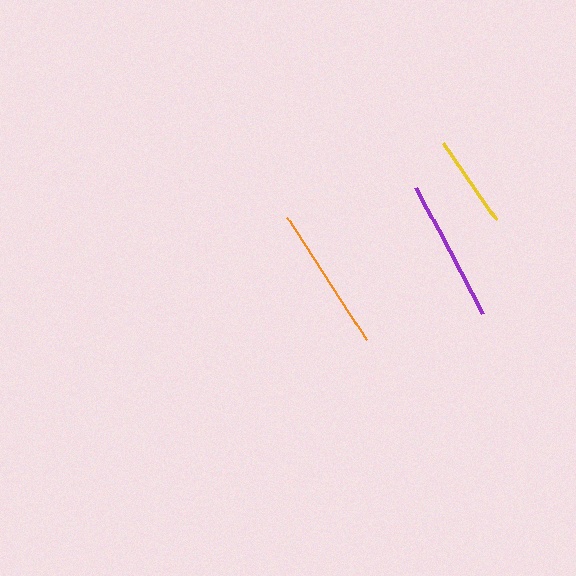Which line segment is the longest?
The orange line is the longest at approximately 147 pixels.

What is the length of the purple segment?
The purple segment is approximately 143 pixels long.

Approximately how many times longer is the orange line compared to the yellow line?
The orange line is approximately 1.6 times the length of the yellow line.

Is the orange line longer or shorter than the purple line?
The orange line is longer than the purple line.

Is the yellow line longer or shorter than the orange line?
The orange line is longer than the yellow line.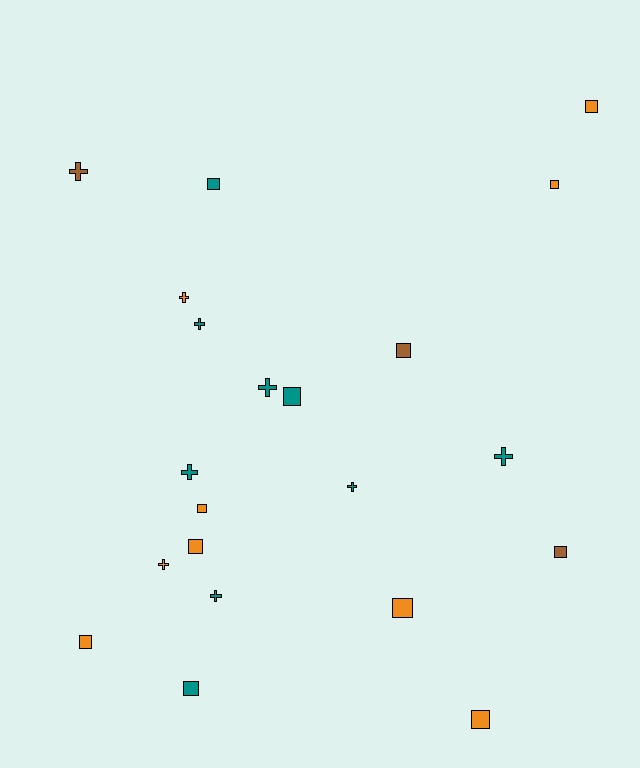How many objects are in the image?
There are 21 objects.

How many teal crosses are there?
There are 6 teal crosses.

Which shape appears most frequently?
Square, with 12 objects.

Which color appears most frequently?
Teal, with 9 objects.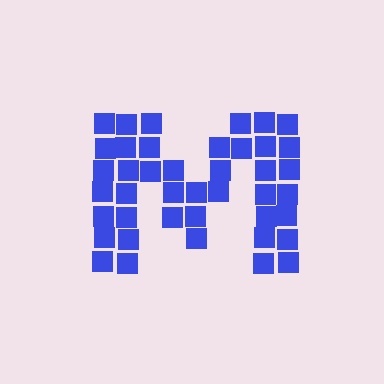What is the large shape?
The large shape is the letter M.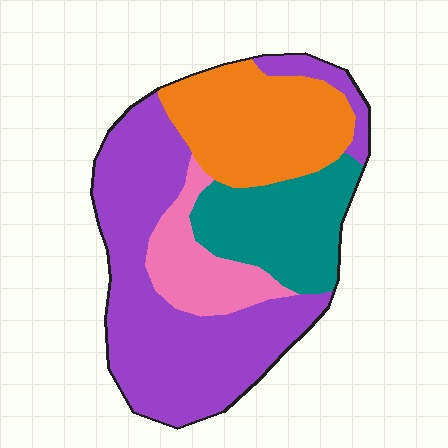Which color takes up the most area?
Purple, at roughly 45%.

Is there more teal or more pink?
Teal.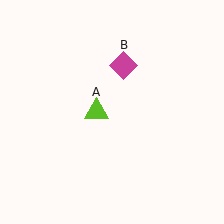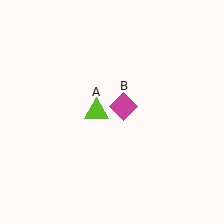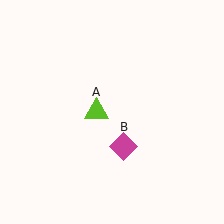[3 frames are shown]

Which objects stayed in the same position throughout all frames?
Lime triangle (object A) remained stationary.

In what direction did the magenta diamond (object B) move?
The magenta diamond (object B) moved down.